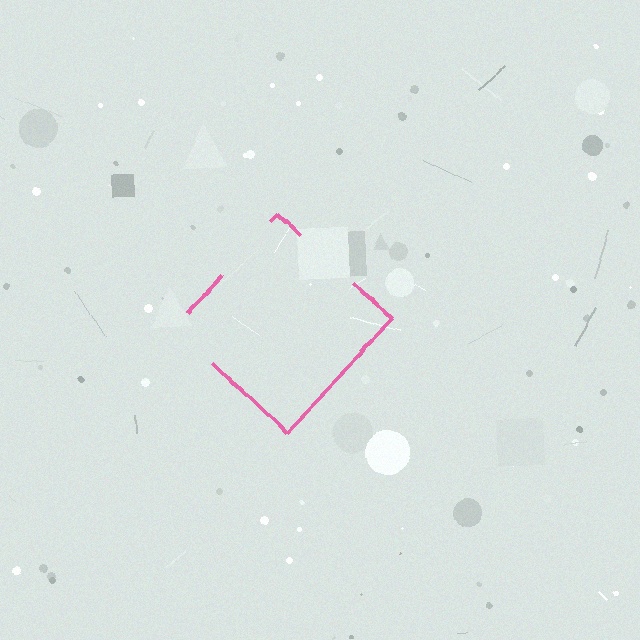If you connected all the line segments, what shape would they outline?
They would outline a diamond.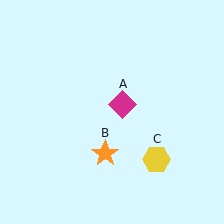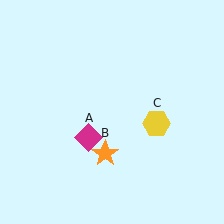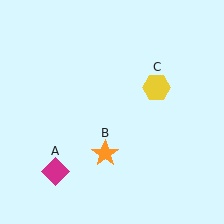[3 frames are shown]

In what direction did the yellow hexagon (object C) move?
The yellow hexagon (object C) moved up.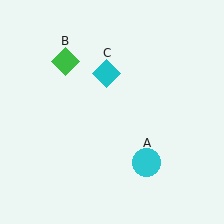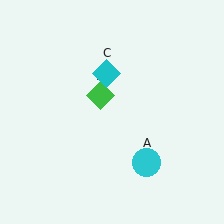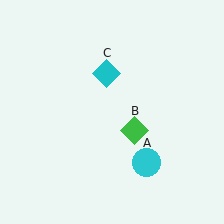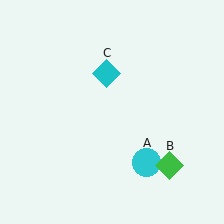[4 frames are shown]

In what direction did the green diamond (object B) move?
The green diamond (object B) moved down and to the right.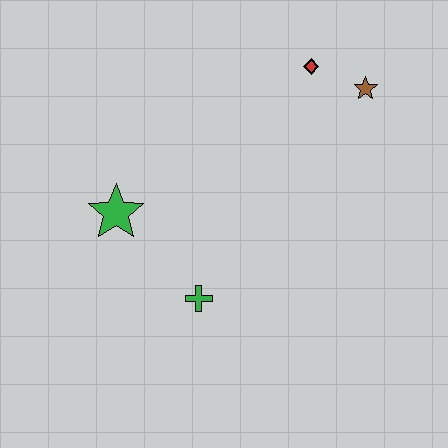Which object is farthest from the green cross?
The brown star is farthest from the green cross.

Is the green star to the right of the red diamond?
No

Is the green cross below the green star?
Yes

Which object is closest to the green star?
The green cross is closest to the green star.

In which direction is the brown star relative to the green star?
The brown star is to the right of the green star.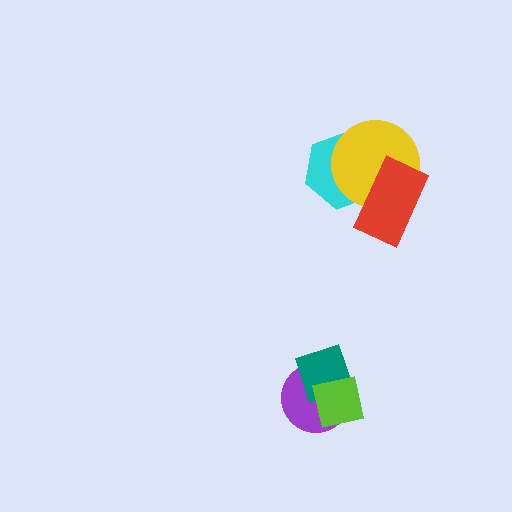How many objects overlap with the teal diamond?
2 objects overlap with the teal diamond.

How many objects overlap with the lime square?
2 objects overlap with the lime square.